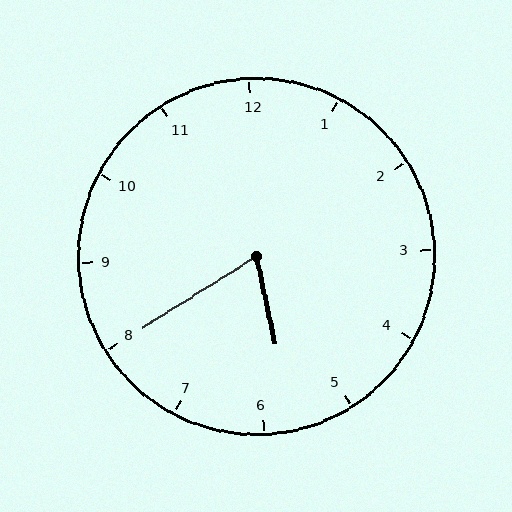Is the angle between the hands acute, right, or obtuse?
It is acute.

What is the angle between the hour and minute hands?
Approximately 70 degrees.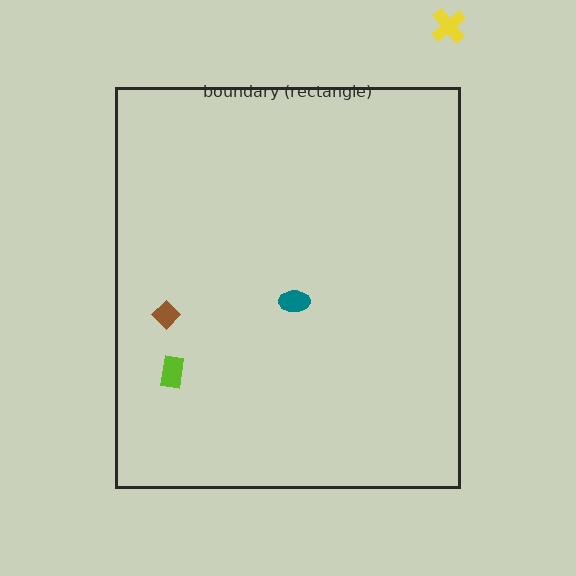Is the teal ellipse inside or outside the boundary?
Inside.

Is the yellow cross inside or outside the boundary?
Outside.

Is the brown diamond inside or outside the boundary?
Inside.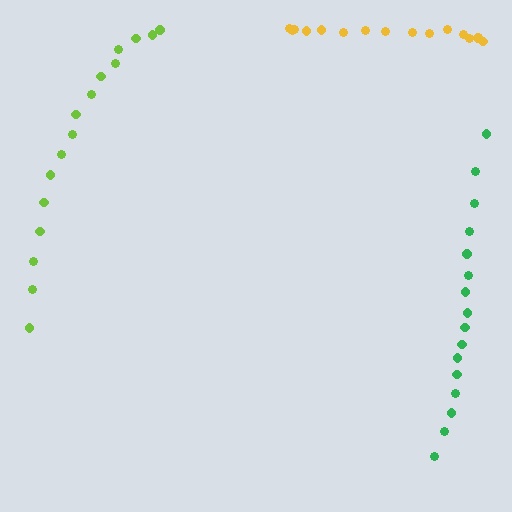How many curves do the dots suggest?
There are 3 distinct paths.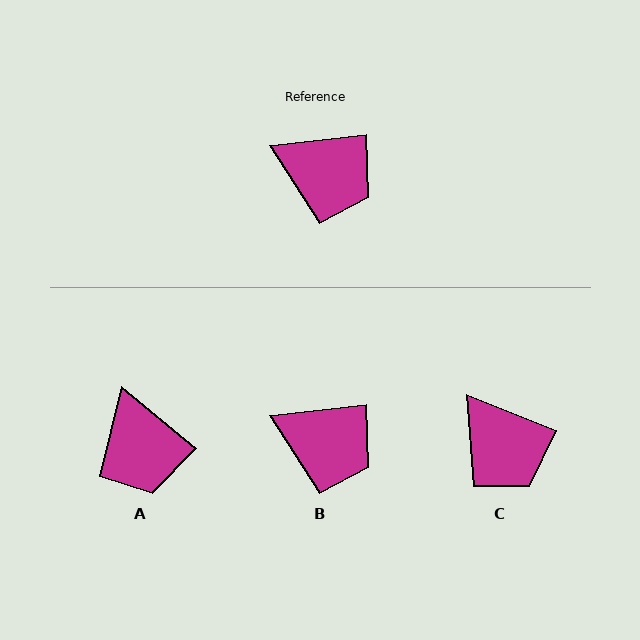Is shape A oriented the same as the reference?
No, it is off by about 46 degrees.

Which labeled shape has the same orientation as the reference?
B.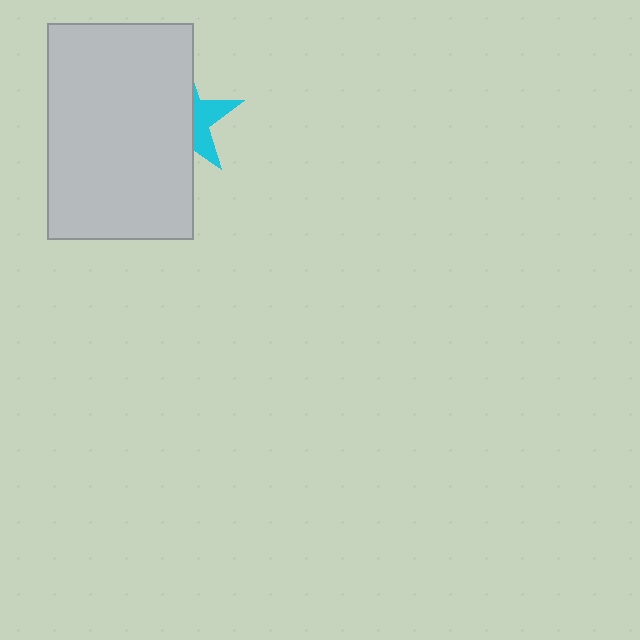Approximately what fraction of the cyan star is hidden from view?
Roughly 64% of the cyan star is hidden behind the light gray rectangle.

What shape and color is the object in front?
The object in front is a light gray rectangle.